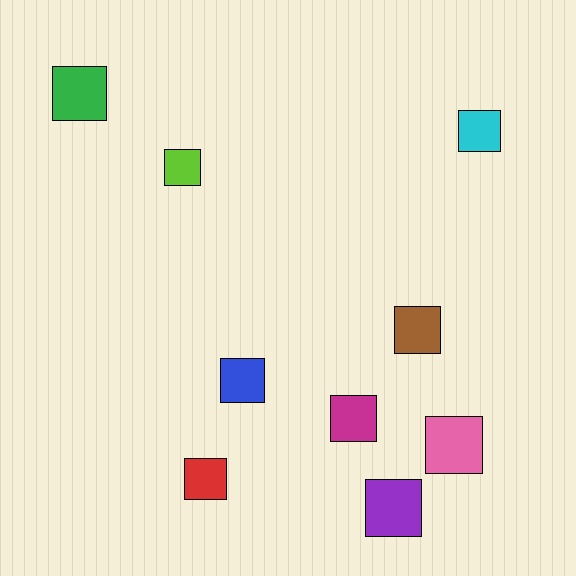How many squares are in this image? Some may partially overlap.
There are 9 squares.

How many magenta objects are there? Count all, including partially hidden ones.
There is 1 magenta object.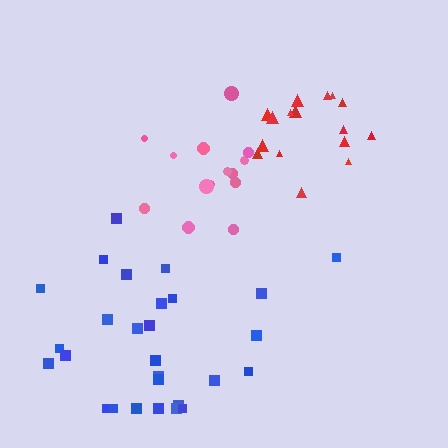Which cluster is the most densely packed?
Red.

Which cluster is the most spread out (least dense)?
Pink.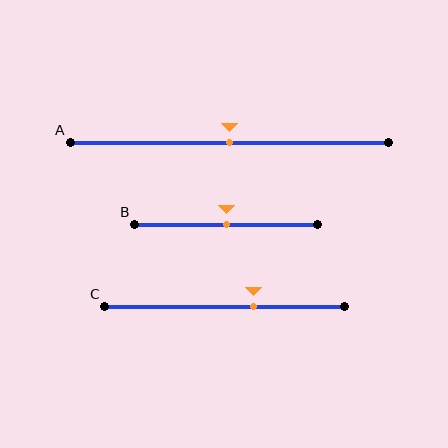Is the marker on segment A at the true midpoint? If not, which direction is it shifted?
Yes, the marker on segment A is at the true midpoint.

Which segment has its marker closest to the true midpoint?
Segment A has its marker closest to the true midpoint.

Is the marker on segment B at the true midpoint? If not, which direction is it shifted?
Yes, the marker on segment B is at the true midpoint.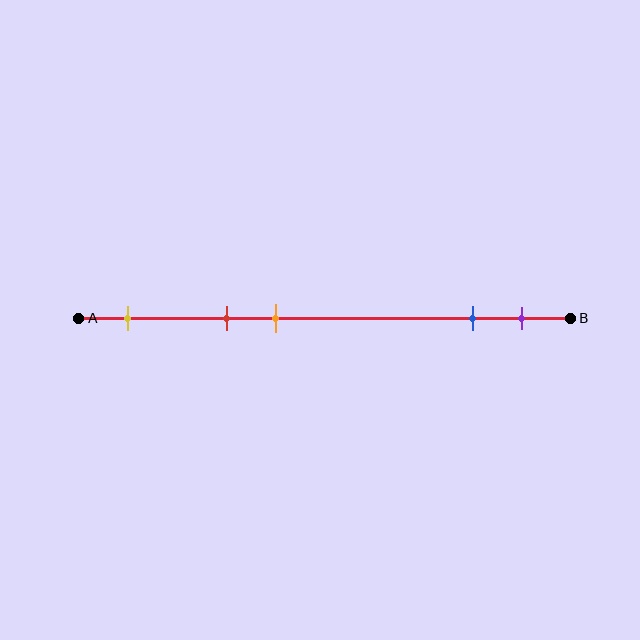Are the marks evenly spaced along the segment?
No, the marks are not evenly spaced.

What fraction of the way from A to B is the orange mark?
The orange mark is approximately 40% (0.4) of the way from A to B.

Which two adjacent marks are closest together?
The blue and purple marks are the closest adjacent pair.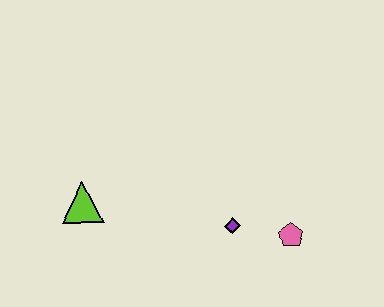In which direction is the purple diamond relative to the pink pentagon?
The purple diamond is to the left of the pink pentagon.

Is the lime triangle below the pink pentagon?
No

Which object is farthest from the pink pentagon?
The lime triangle is farthest from the pink pentagon.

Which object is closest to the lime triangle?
The purple diamond is closest to the lime triangle.